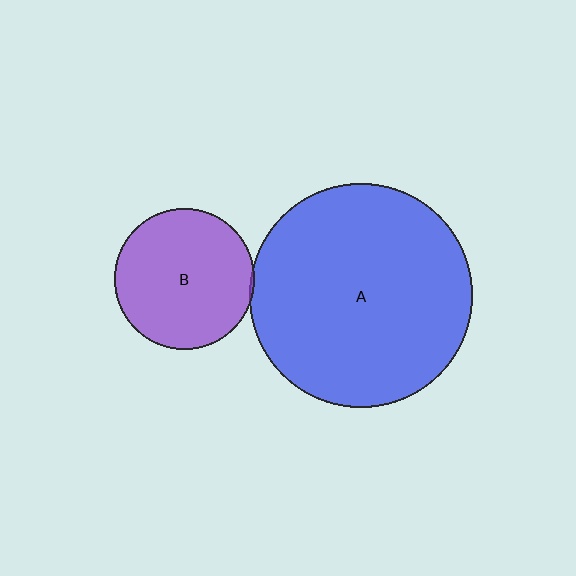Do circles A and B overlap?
Yes.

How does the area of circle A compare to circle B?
Approximately 2.5 times.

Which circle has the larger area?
Circle A (blue).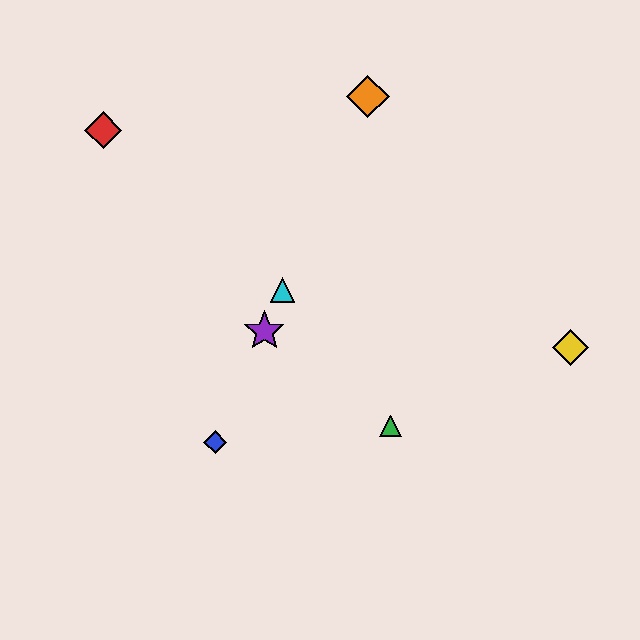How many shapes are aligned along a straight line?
4 shapes (the blue diamond, the purple star, the orange diamond, the cyan triangle) are aligned along a straight line.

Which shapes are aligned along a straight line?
The blue diamond, the purple star, the orange diamond, the cyan triangle are aligned along a straight line.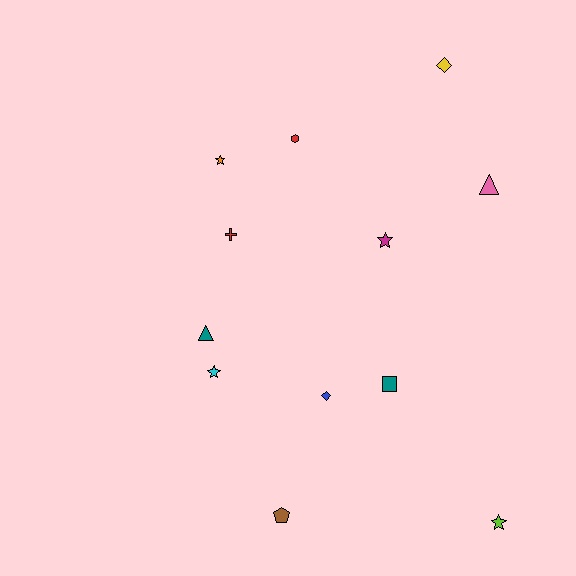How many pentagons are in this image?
There is 1 pentagon.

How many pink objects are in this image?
There is 1 pink object.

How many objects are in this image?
There are 12 objects.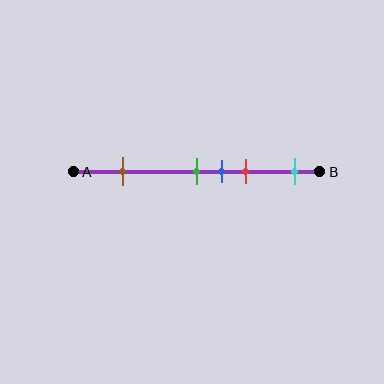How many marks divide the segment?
There are 5 marks dividing the segment.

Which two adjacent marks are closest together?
The green and blue marks are the closest adjacent pair.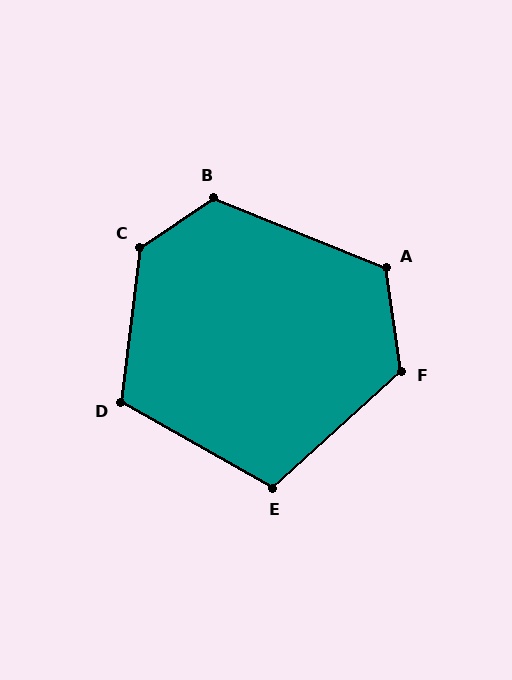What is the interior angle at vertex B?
Approximately 124 degrees (obtuse).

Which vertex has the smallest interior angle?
E, at approximately 108 degrees.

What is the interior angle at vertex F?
Approximately 124 degrees (obtuse).